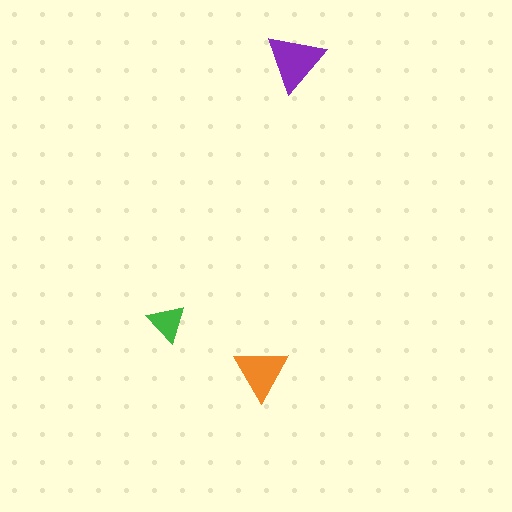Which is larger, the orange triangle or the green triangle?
The orange one.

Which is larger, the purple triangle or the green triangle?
The purple one.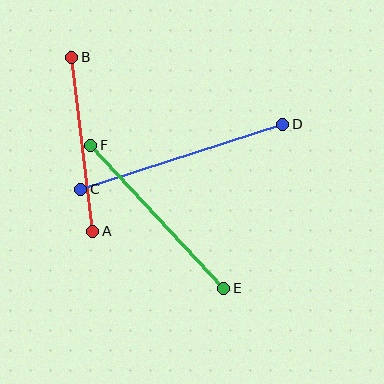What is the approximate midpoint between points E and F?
The midpoint is at approximately (157, 217) pixels.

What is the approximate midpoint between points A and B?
The midpoint is at approximately (82, 144) pixels.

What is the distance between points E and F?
The distance is approximately 195 pixels.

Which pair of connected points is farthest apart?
Points C and D are farthest apart.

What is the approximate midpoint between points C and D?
The midpoint is at approximately (182, 157) pixels.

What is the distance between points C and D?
The distance is approximately 212 pixels.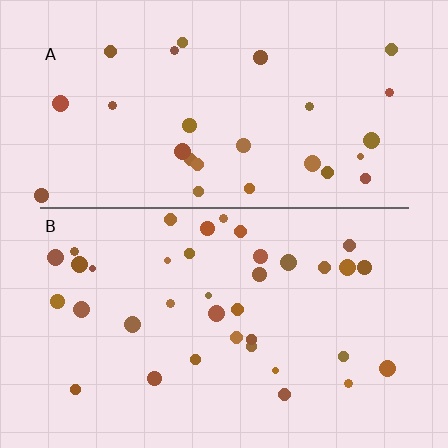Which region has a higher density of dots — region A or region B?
B (the bottom).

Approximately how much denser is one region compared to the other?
Approximately 1.3× — region B over region A.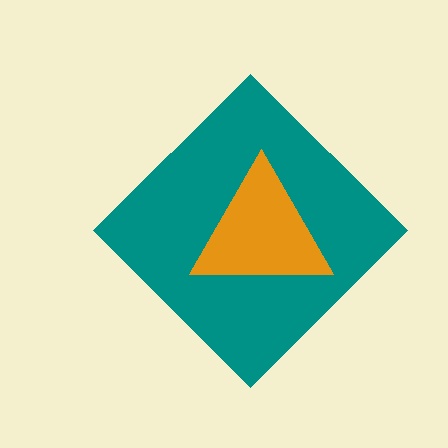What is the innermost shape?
The orange triangle.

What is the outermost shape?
The teal diamond.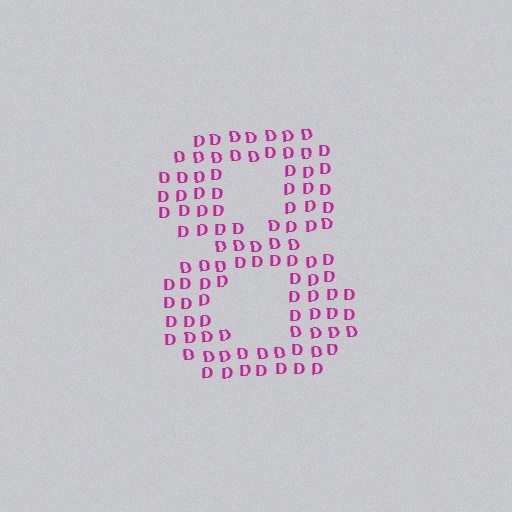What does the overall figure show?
The overall figure shows the digit 8.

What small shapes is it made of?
It is made of small letter D's.